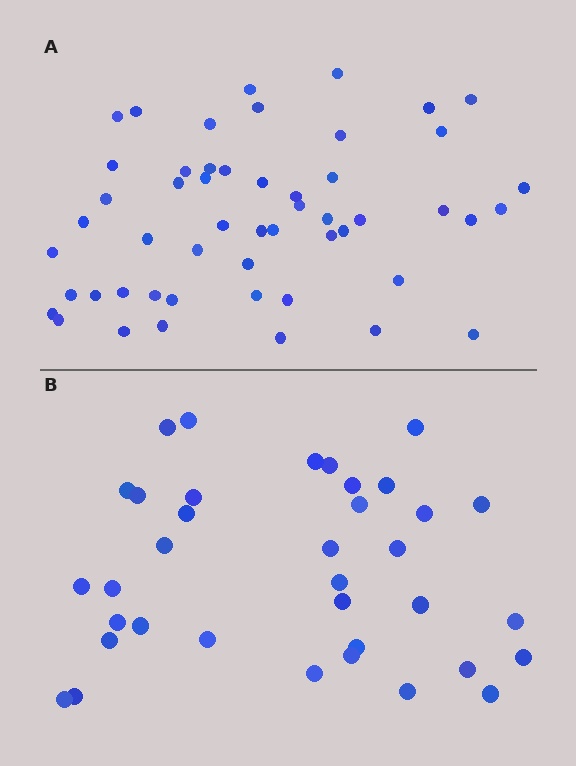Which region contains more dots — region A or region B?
Region A (the top region) has more dots.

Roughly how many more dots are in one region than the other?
Region A has approximately 15 more dots than region B.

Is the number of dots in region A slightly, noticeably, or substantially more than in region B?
Region A has noticeably more, but not dramatically so. The ratio is roughly 1.4 to 1.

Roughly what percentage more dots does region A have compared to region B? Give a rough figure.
About 45% more.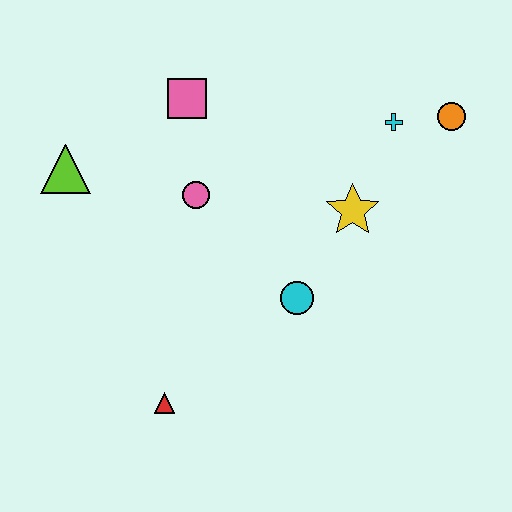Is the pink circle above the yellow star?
Yes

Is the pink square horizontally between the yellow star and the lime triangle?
Yes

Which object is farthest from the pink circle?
The orange circle is farthest from the pink circle.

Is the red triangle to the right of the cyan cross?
No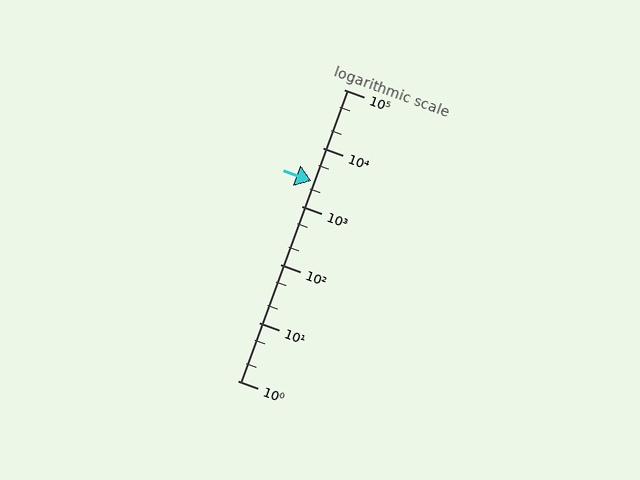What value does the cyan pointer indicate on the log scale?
The pointer indicates approximately 2700.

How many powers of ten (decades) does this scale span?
The scale spans 5 decades, from 1 to 100000.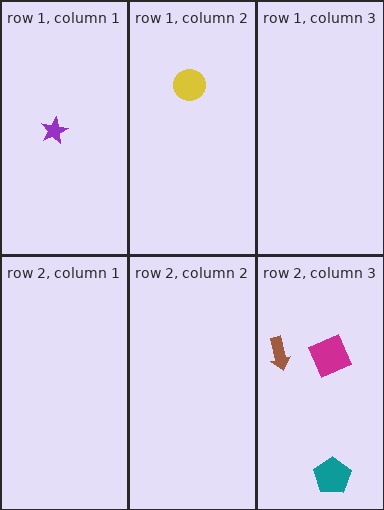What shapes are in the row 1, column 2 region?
The yellow circle.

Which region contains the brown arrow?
The row 2, column 3 region.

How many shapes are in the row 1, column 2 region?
1.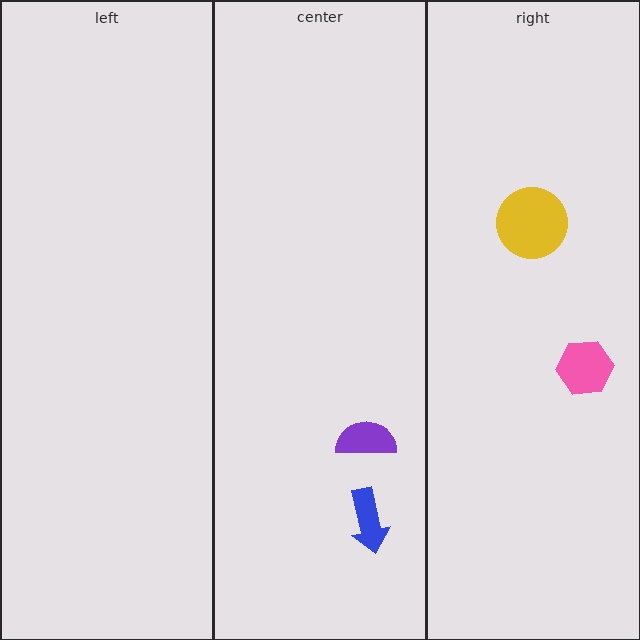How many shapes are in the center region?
2.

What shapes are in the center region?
The blue arrow, the purple semicircle.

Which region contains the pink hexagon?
The right region.